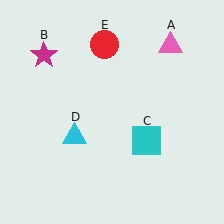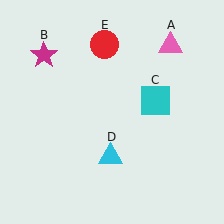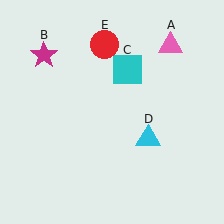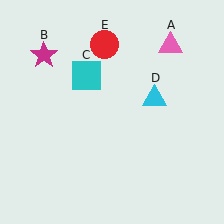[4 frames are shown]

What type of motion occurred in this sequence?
The cyan square (object C), cyan triangle (object D) rotated counterclockwise around the center of the scene.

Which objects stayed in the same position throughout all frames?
Pink triangle (object A) and magenta star (object B) and red circle (object E) remained stationary.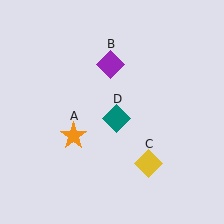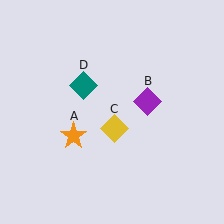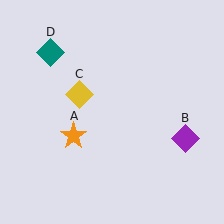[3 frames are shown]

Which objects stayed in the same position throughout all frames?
Orange star (object A) remained stationary.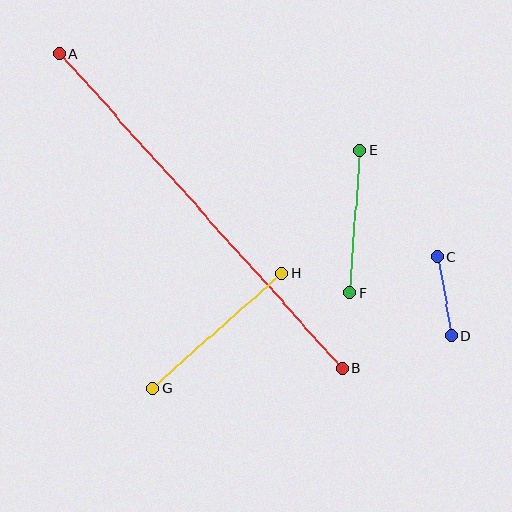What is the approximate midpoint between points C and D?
The midpoint is at approximately (444, 296) pixels.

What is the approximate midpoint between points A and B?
The midpoint is at approximately (201, 211) pixels.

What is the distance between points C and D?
The distance is approximately 81 pixels.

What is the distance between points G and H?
The distance is approximately 172 pixels.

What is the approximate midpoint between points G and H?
The midpoint is at approximately (217, 331) pixels.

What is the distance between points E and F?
The distance is approximately 143 pixels.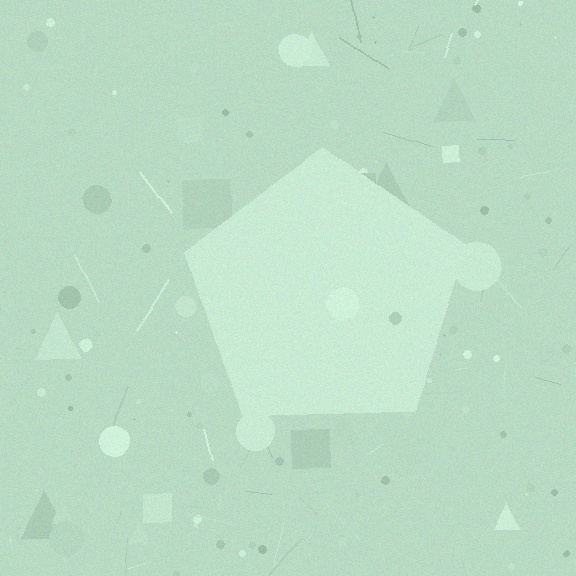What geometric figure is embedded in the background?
A pentagon is embedded in the background.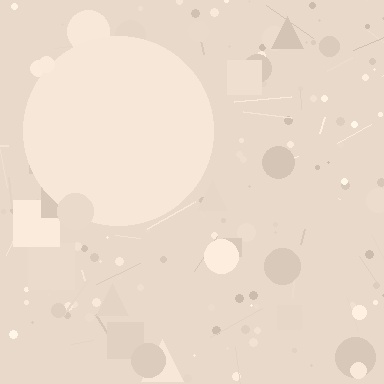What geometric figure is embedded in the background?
A circle is embedded in the background.